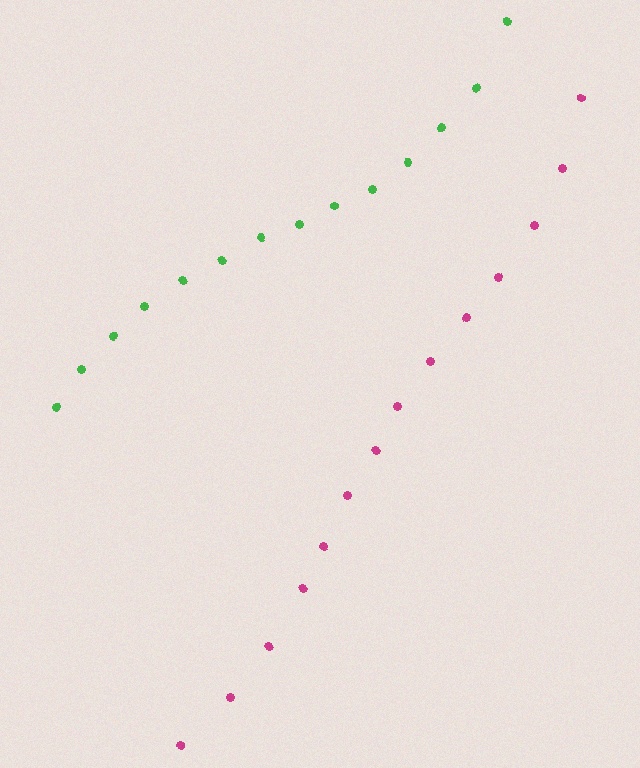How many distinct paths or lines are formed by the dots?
There are 2 distinct paths.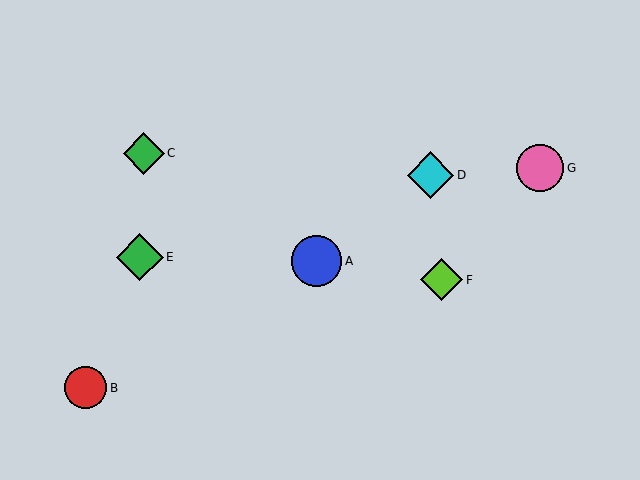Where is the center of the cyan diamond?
The center of the cyan diamond is at (430, 175).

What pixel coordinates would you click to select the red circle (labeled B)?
Click at (86, 388) to select the red circle B.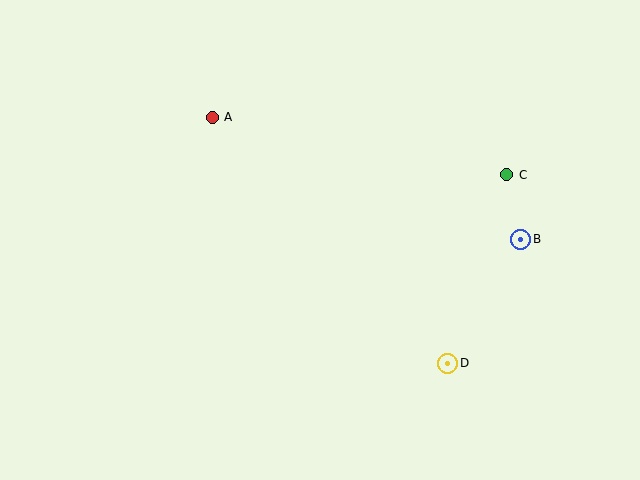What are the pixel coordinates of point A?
Point A is at (212, 117).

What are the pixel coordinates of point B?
Point B is at (521, 240).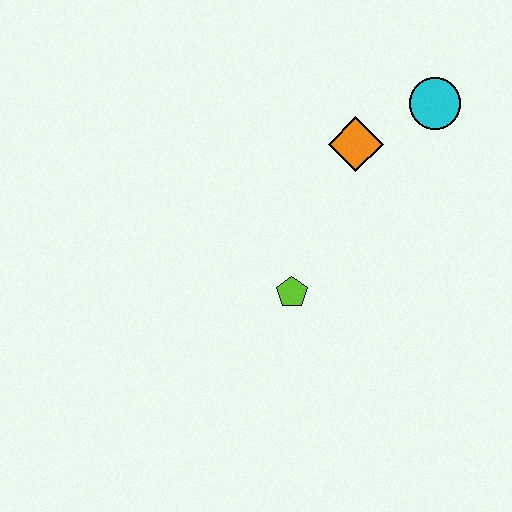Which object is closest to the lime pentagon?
The orange diamond is closest to the lime pentagon.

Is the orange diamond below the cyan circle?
Yes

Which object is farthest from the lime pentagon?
The cyan circle is farthest from the lime pentagon.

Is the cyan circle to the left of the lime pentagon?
No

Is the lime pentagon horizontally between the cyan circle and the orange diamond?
No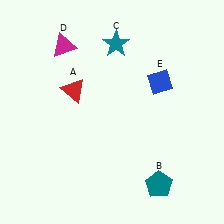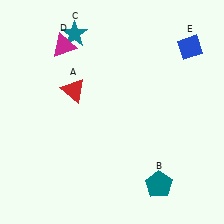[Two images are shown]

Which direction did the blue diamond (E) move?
The blue diamond (E) moved up.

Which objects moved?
The objects that moved are: the teal star (C), the blue diamond (E).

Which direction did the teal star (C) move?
The teal star (C) moved left.